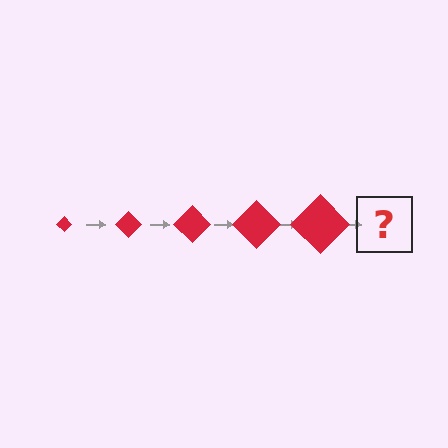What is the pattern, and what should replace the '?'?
The pattern is that the diamond gets progressively larger each step. The '?' should be a red diamond, larger than the previous one.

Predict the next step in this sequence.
The next step is a red diamond, larger than the previous one.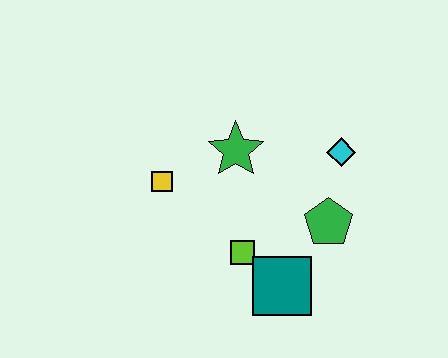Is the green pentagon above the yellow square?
No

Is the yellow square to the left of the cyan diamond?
Yes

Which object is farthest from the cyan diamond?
The yellow square is farthest from the cyan diamond.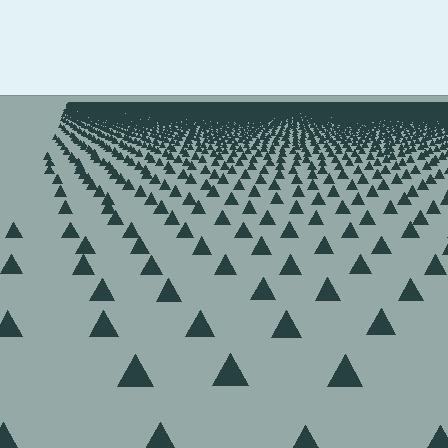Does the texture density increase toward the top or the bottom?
Density increases toward the top.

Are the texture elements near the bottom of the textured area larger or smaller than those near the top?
Larger. Near the bottom, elements are closer to the viewer and appear at a bigger on-screen size.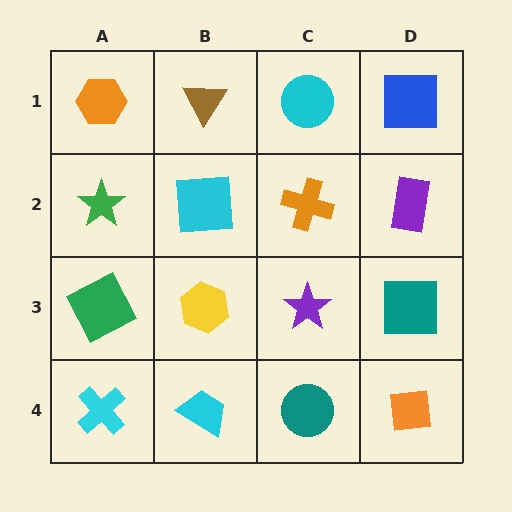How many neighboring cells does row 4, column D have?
2.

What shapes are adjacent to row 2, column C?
A cyan circle (row 1, column C), a purple star (row 3, column C), a cyan square (row 2, column B), a purple rectangle (row 2, column D).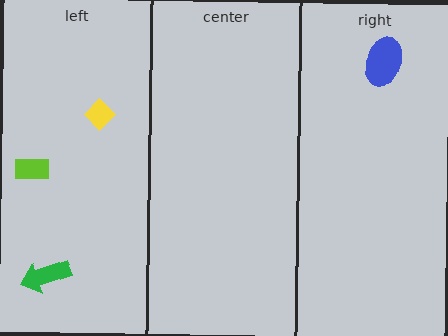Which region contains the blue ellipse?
The right region.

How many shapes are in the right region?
1.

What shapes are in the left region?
The lime rectangle, the green arrow, the yellow diamond.